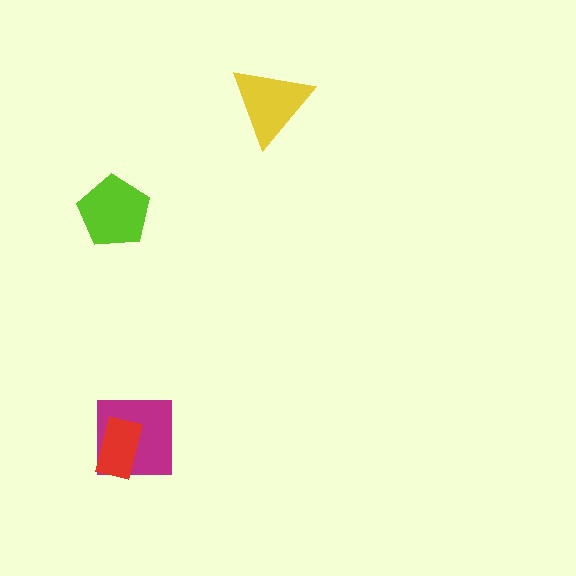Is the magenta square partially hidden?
Yes, it is partially covered by another shape.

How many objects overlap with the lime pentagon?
0 objects overlap with the lime pentagon.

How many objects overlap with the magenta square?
1 object overlaps with the magenta square.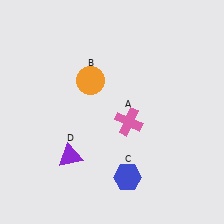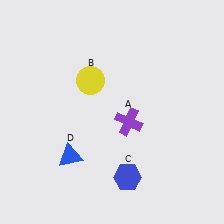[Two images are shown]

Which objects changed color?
A changed from pink to purple. B changed from orange to yellow. D changed from purple to blue.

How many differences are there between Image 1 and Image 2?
There are 3 differences between the two images.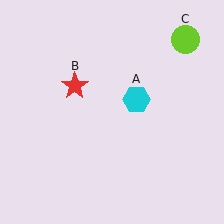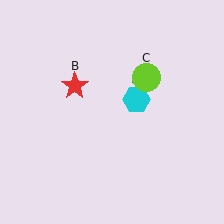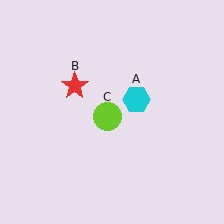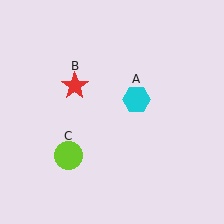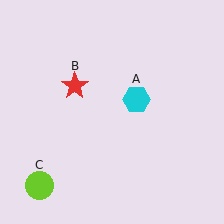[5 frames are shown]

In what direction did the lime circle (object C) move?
The lime circle (object C) moved down and to the left.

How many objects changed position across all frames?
1 object changed position: lime circle (object C).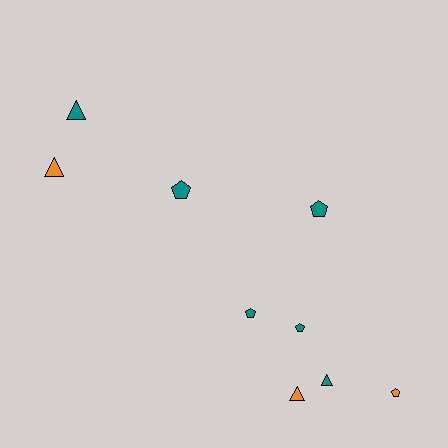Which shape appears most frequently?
Pentagon, with 5 objects.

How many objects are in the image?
There are 9 objects.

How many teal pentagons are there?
There are 4 teal pentagons.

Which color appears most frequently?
Teal, with 6 objects.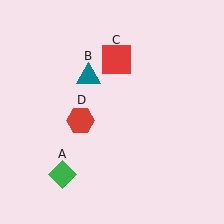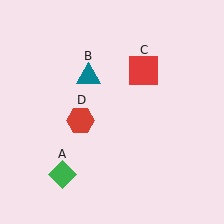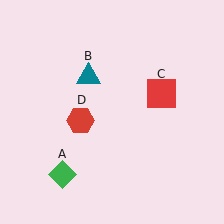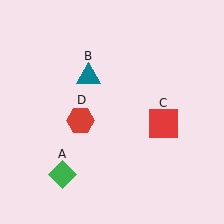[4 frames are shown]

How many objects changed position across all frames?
1 object changed position: red square (object C).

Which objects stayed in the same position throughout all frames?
Green diamond (object A) and teal triangle (object B) and red hexagon (object D) remained stationary.